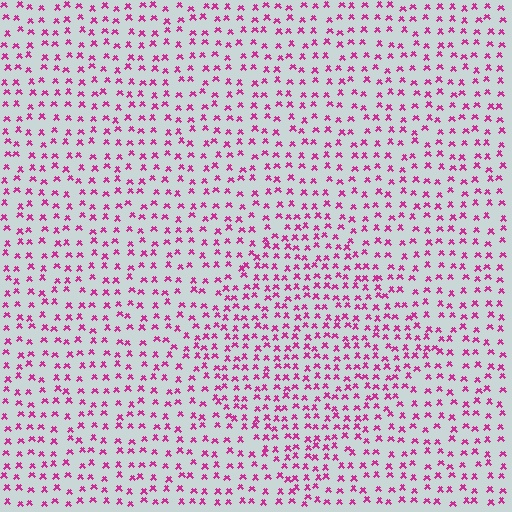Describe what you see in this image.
The image contains small magenta elements arranged at two different densities. A diamond-shaped region is visible where the elements are more densely packed than the surrounding area.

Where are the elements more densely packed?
The elements are more densely packed inside the diamond boundary.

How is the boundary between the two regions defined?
The boundary is defined by a change in element density (approximately 1.5x ratio). All elements are the same color, size, and shape.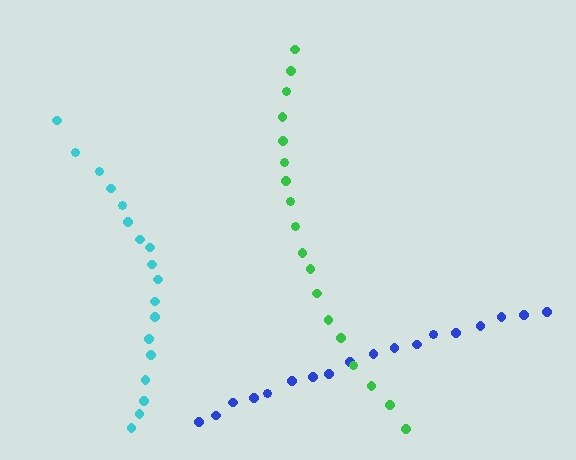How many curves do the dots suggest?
There are 3 distinct paths.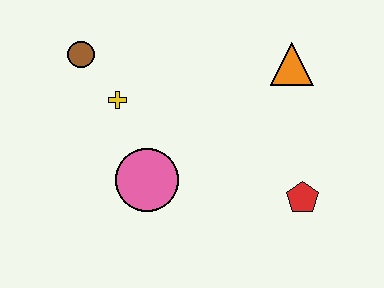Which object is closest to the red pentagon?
The orange triangle is closest to the red pentagon.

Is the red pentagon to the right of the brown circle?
Yes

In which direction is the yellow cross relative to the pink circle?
The yellow cross is above the pink circle.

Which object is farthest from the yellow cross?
The red pentagon is farthest from the yellow cross.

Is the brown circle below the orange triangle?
No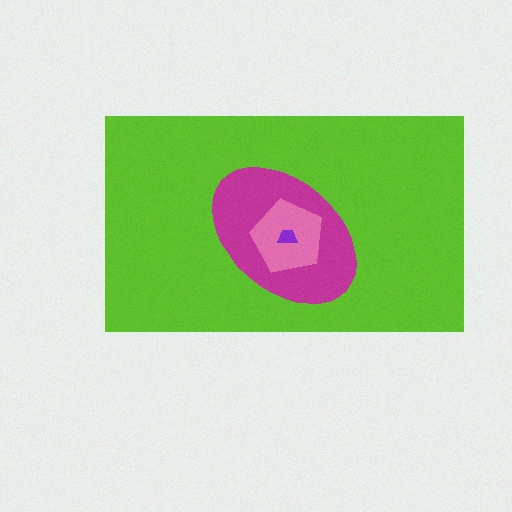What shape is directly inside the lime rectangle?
The magenta ellipse.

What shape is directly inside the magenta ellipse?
The pink pentagon.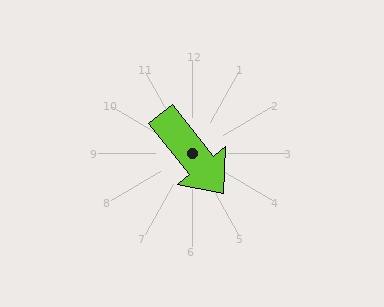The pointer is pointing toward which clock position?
Roughly 5 o'clock.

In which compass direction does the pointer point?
Southeast.